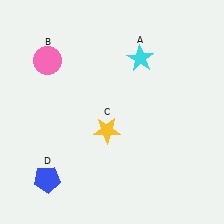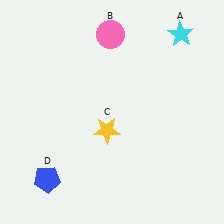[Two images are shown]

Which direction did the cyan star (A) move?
The cyan star (A) moved right.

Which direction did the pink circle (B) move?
The pink circle (B) moved right.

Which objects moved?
The objects that moved are: the cyan star (A), the pink circle (B).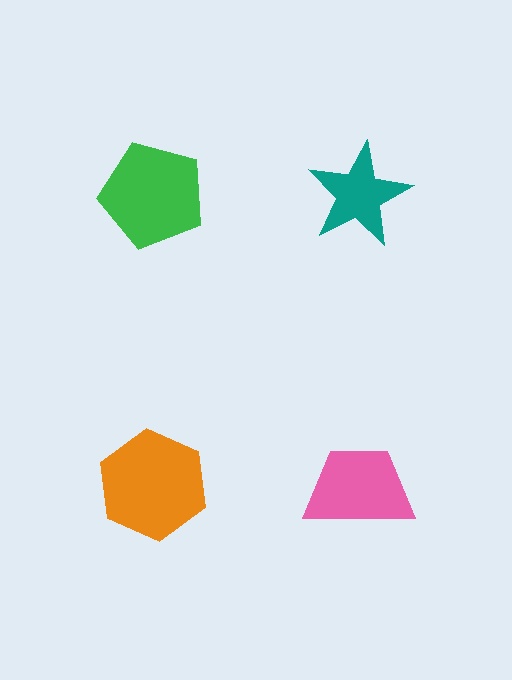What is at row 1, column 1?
A green pentagon.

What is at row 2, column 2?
A pink trapezoid.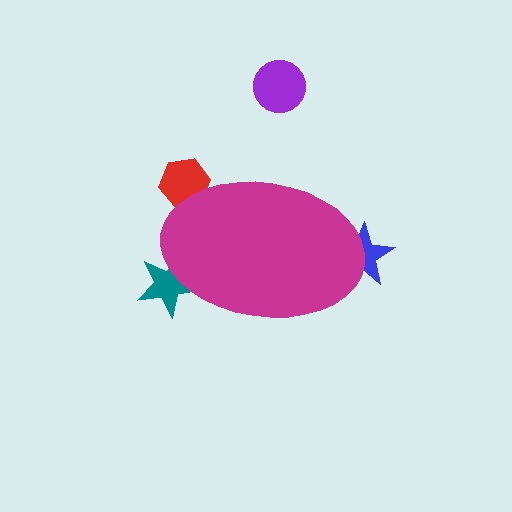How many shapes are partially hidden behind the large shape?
3 shapes are partially hidden.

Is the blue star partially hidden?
Yes, the blue star is partially hidden behind the magenta ellipse.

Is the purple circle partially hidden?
No, the purple circle is fully visible.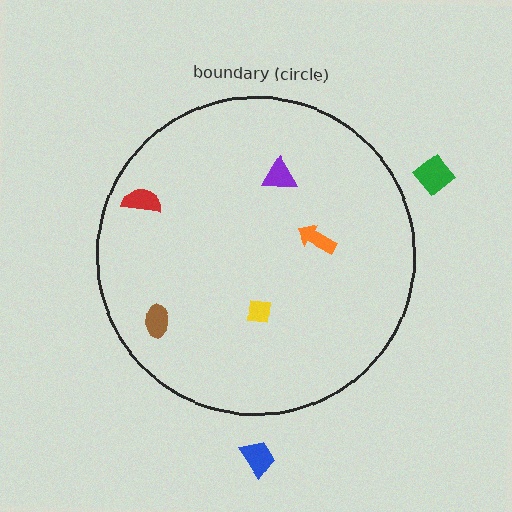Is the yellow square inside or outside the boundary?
Inside.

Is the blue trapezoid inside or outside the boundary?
Outside.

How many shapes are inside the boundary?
5 inside, 2 outside.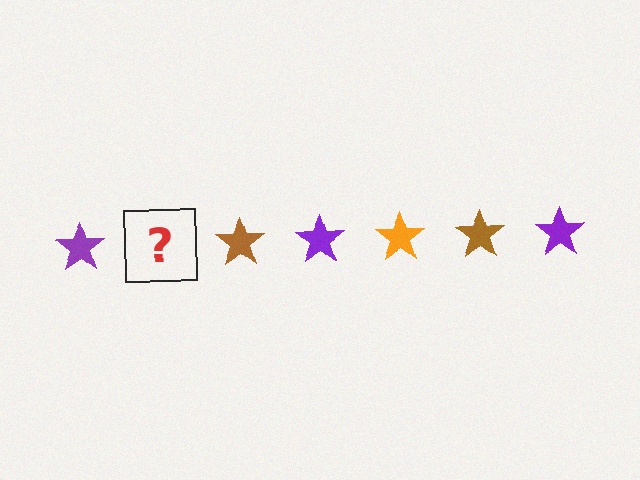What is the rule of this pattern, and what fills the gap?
The rule is that the pattern cycles through purple, orange, brown stars. The gap should be filled with an orange star.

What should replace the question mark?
The question mark should be replaced with an orange star.